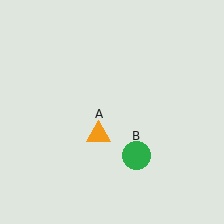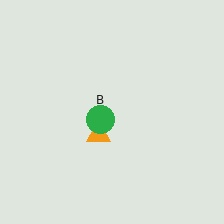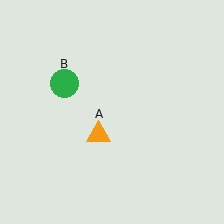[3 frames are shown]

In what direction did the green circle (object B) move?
The green circle (object B) moved up and to the left.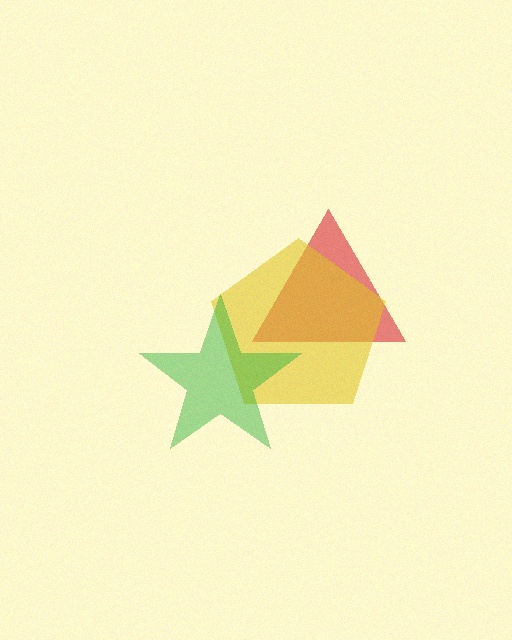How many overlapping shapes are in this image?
There are 3 overlapping shapes in the image.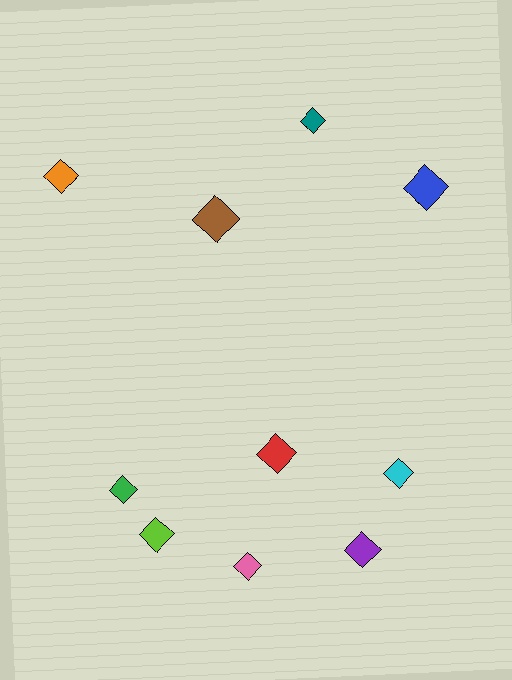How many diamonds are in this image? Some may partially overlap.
There are 10 diamonds.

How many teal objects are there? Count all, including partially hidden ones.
There is 1 teal object.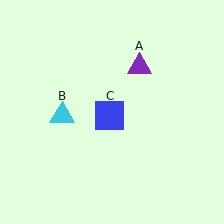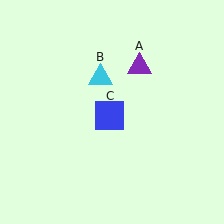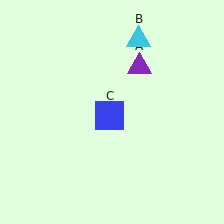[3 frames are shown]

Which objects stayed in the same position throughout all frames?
Purple triangle (object A) and blue square (object C) remained stationary.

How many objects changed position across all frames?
1 object changed position: cyan triangle (object B).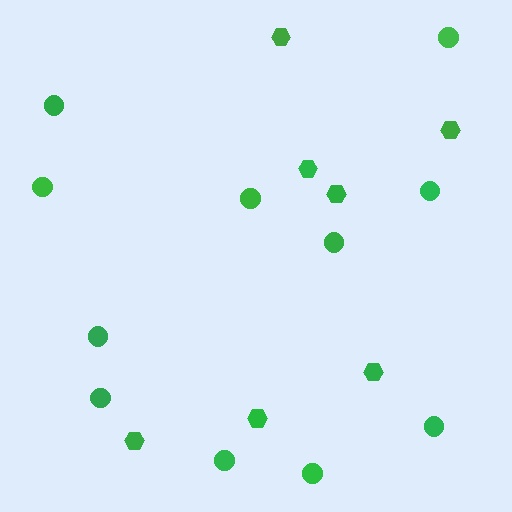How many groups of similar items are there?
There are 2 groups: one group of circles (11) and one group of hexagons (7).